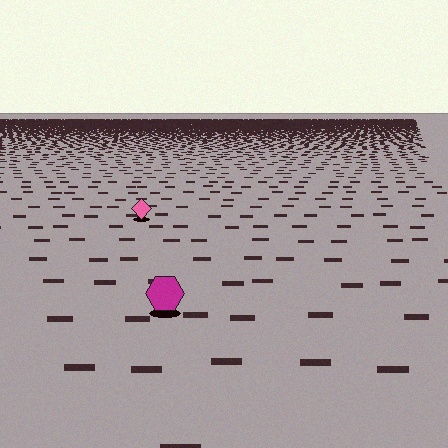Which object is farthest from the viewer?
The pink diamond is farthest from the viewer. It appears smaller and the ground texture around it is denser.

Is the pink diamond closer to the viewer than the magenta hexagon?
No. The magenta hexagon is closer — you can tell from the texture gradient: the ground texture is coarser near it.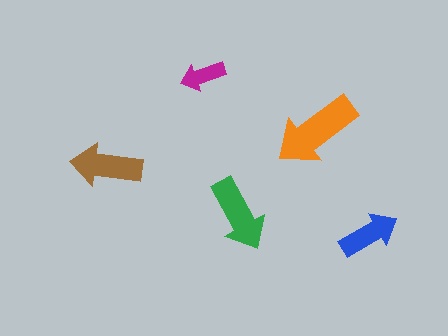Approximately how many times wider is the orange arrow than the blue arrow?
About 1.5 times wider.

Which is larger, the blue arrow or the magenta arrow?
The blue one.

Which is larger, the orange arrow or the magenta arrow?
The orange one.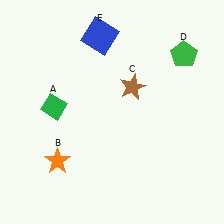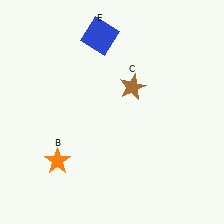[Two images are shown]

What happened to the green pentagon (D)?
The green pentagon (D) was removed in Image 2. It was in the top-right area of Image 1.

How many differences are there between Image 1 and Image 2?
There are 2 differences between the two images.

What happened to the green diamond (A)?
The green diamond (A) was removed in Image 2. It was in the top-left area of Image 1.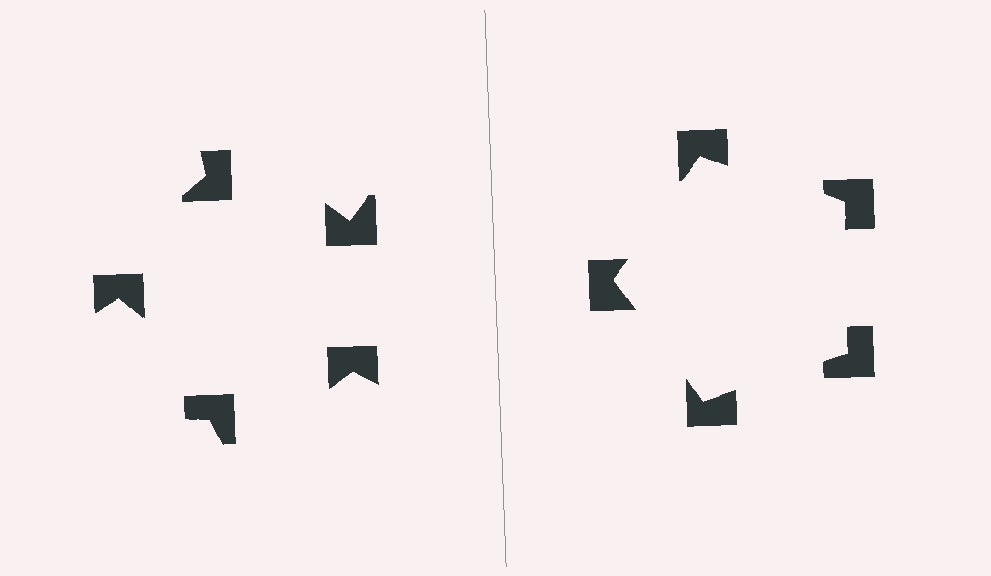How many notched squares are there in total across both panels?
10 — 5 on each side.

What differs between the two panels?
The notched squares are positioned identically on both sides; only the wedge orientations differ. On the right they align to a pentagon; on the left they are misaligned.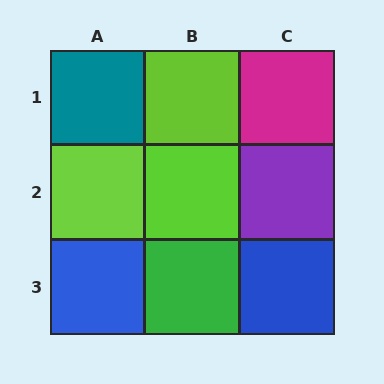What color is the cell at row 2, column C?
Purple.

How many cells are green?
1 cell is green.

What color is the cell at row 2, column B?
Lime.